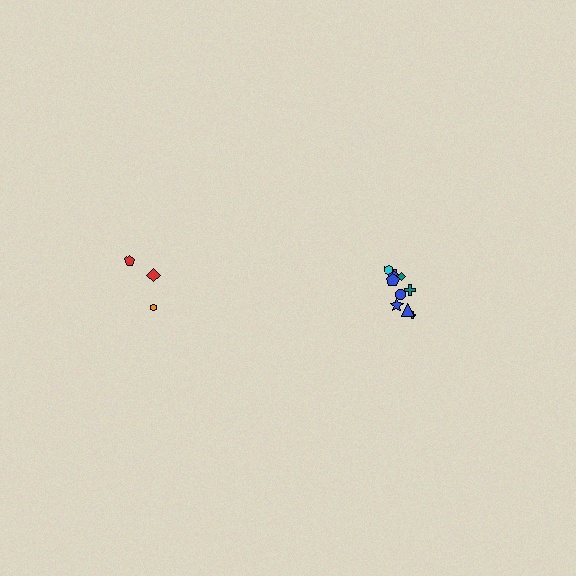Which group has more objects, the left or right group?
The right group.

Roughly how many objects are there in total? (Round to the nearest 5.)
Roughly 15 objects in total.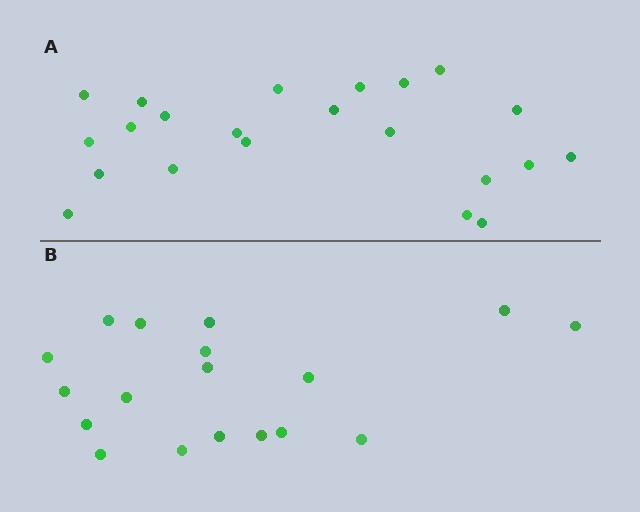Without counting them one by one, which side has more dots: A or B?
Region A (the top region) has more dots.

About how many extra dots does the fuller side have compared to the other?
Region A has about 4 more dots than region B.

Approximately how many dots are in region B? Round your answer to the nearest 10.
About 20 dots. (The exact count is 18, which rounds to 20.)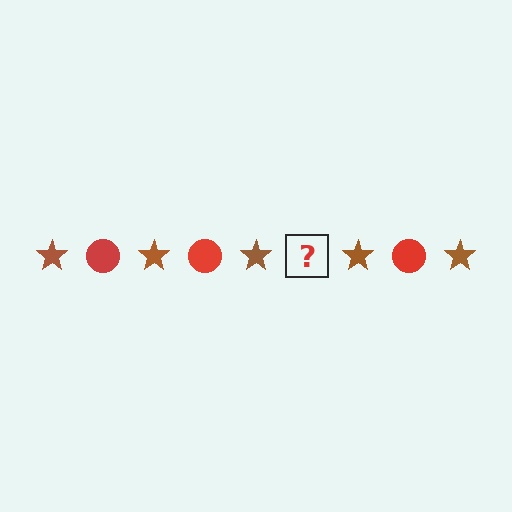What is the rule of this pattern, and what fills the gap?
The rule is that the pattern alternates between brown star and red circle. The gap should be filled with a red circle.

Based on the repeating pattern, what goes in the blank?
The blank should be a red circle.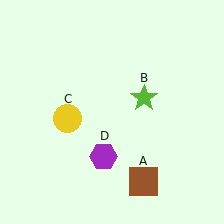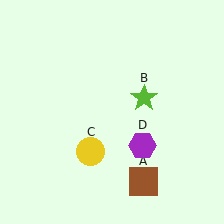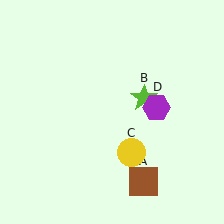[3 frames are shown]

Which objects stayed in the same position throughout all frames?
Brown square (object A) and lime star (object B) remained stationary.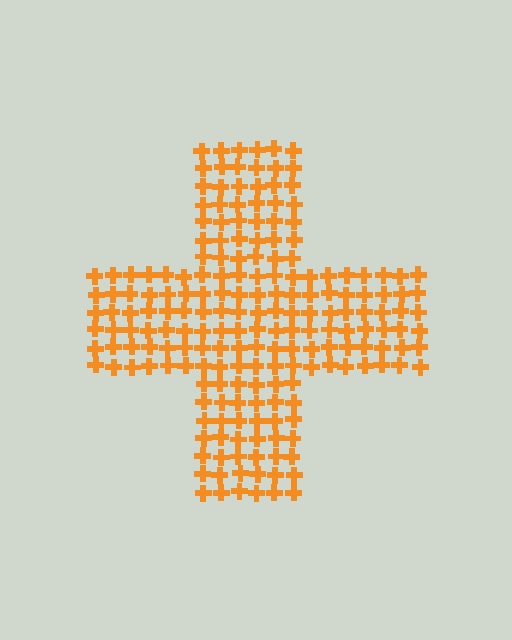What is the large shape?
The large shape is a cross.